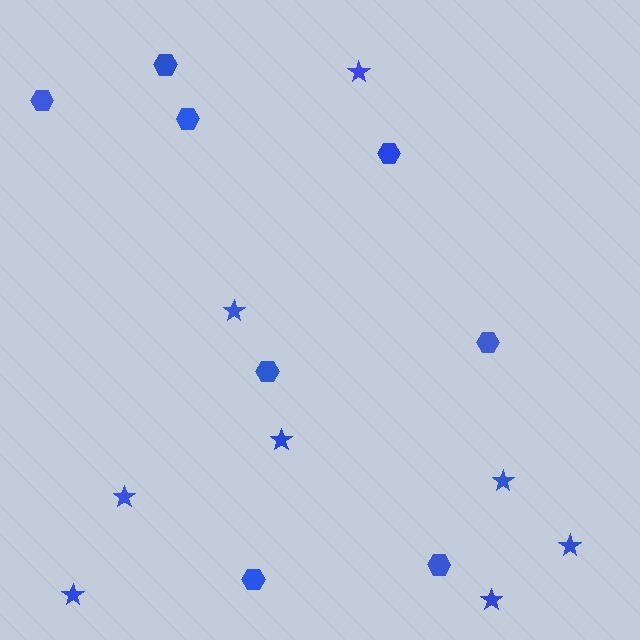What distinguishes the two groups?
There are 2 groups: one group of hexagons (8) and one group of stars (8).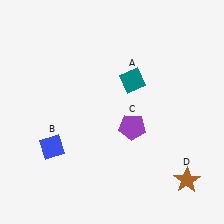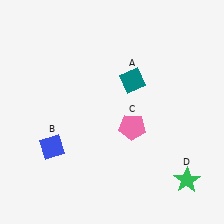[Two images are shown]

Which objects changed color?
C changed from purple to pink. D changed from brown to green.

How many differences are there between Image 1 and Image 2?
There are 2 differences between the two images.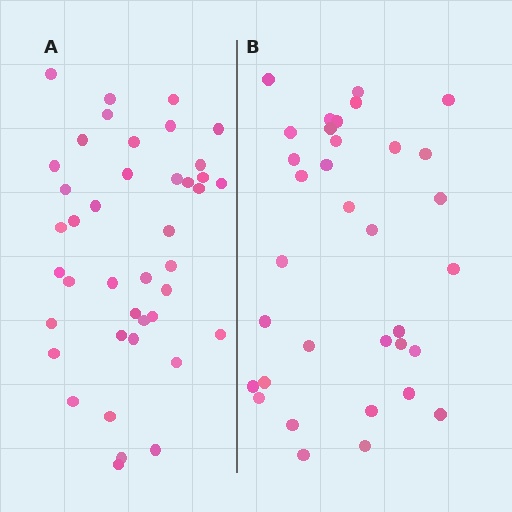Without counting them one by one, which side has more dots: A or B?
Region A (the left region) has more dots.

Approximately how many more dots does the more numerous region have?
Region A has roughly 8 or so more dots than region B.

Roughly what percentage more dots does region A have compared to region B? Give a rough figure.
About 20% more.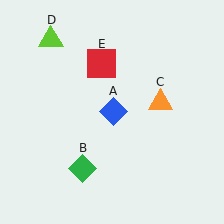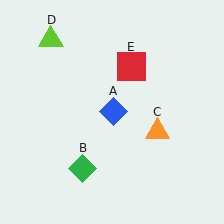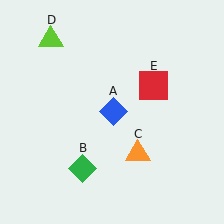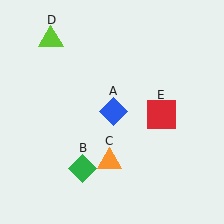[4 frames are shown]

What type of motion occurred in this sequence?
The orange triangle (object C), red square (object E) rotated clockwise around the center of the scene.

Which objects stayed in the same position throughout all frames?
Blue diamond (object A) and green diamond (object B) and lime triangle (object D) remained stationary.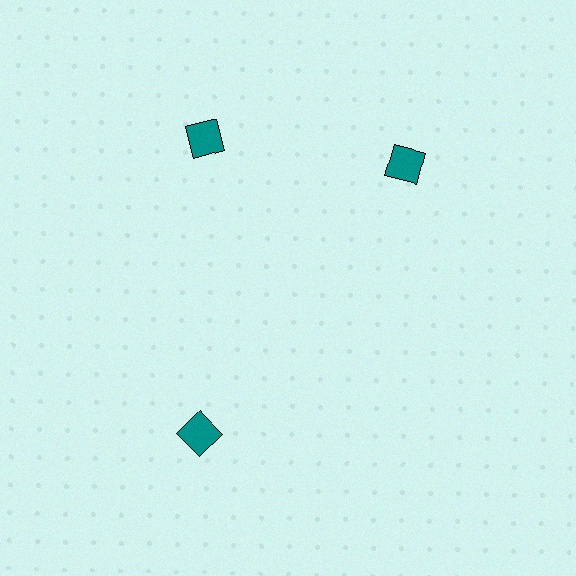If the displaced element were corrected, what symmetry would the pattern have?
It would have 3-fold rotational symmetry — the pattern would map onto itself every 120 degrees.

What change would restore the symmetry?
The symmetry would be restored by rotating it back into even spacing with its neighbors so that all 3 squares sit at equal angles and equal distance from the center.